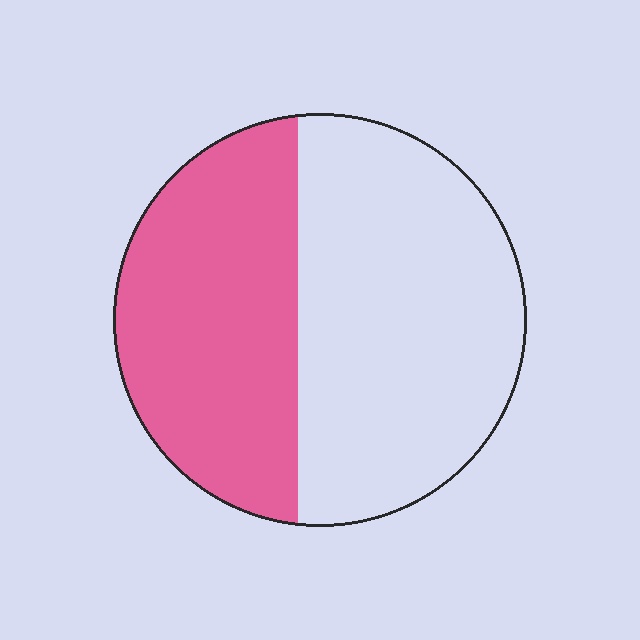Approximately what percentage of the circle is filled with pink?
Approximately 45%.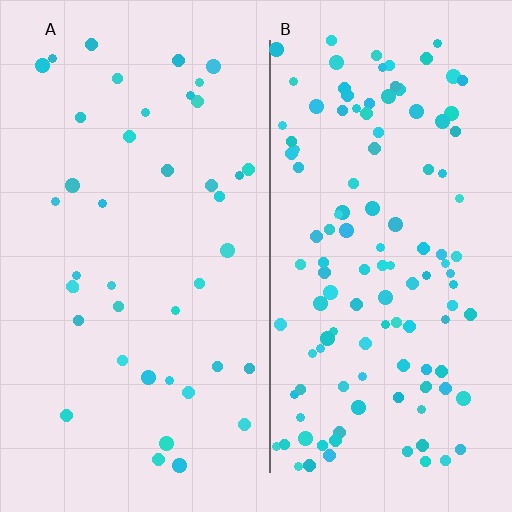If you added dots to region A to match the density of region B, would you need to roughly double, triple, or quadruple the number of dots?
Approximately triple.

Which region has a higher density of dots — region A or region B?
B (the right).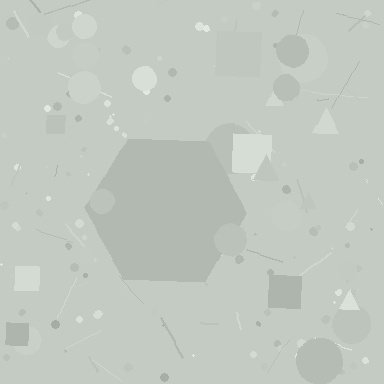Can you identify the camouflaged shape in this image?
The camouflaged shape is a hexagon.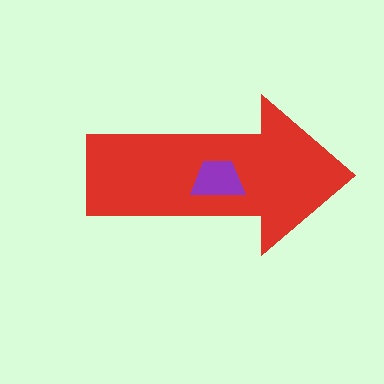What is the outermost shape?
The red arrow.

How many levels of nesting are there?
2.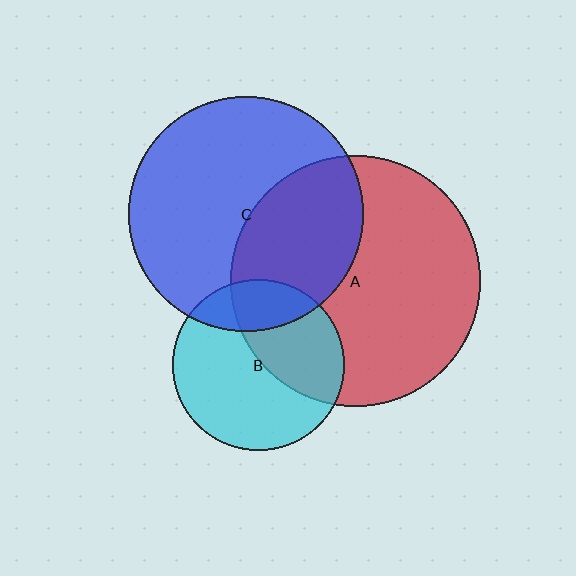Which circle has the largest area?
Circle A (red).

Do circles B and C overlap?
Yes.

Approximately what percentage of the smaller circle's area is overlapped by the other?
Approximately 20%.